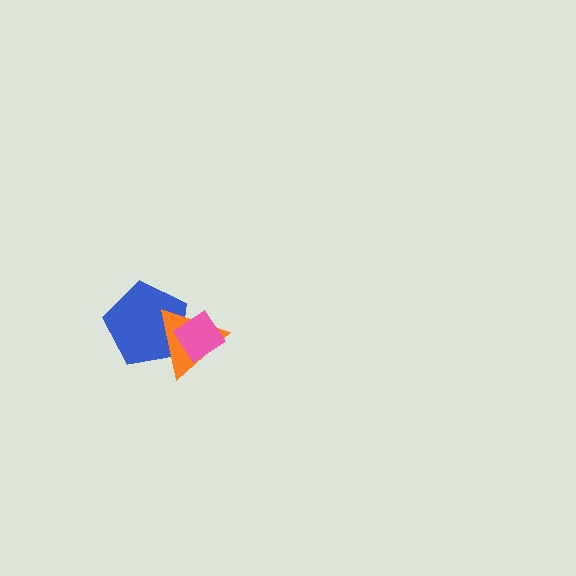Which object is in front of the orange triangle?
The pink diamond is in front of the orange triangle.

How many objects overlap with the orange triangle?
2 objects overlap with the orange triangle.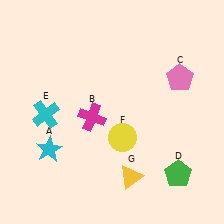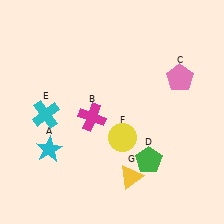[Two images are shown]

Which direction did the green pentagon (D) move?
The green pentagon (D) moved left.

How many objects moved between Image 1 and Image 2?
1 object moved between the two images.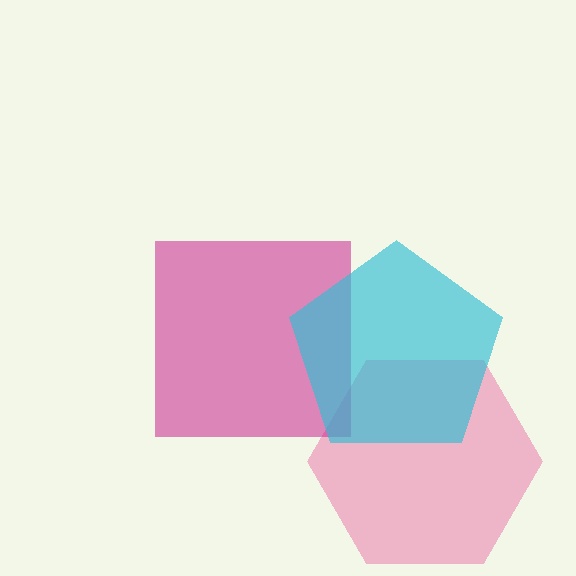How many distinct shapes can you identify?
There are 3 distinct shapes: a pink hexagon, a magenta square, a cyan pentagon.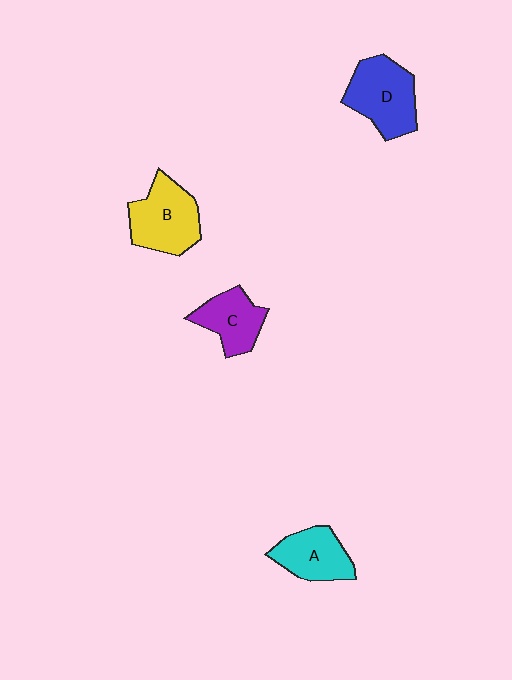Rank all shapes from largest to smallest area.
From largest to smallest: D (blue), B (yellow), A (cyan), C (purple).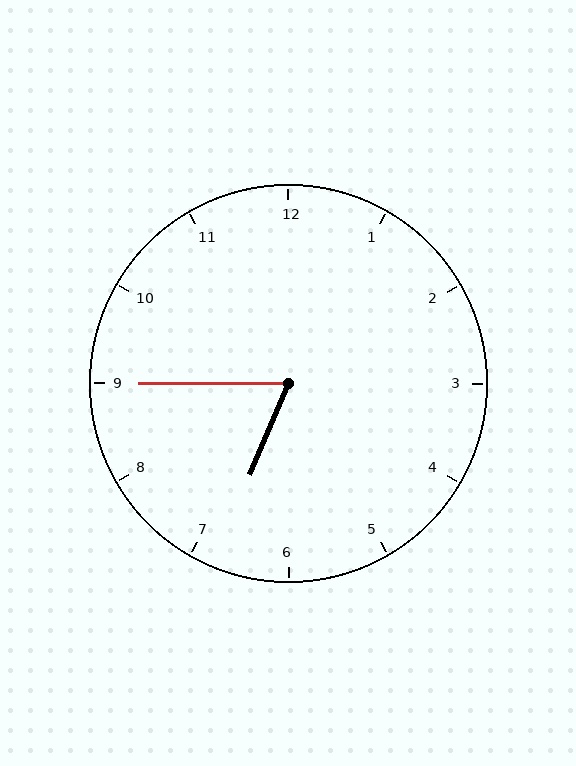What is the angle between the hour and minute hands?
Approximately 68 degrees.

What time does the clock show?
6:45.